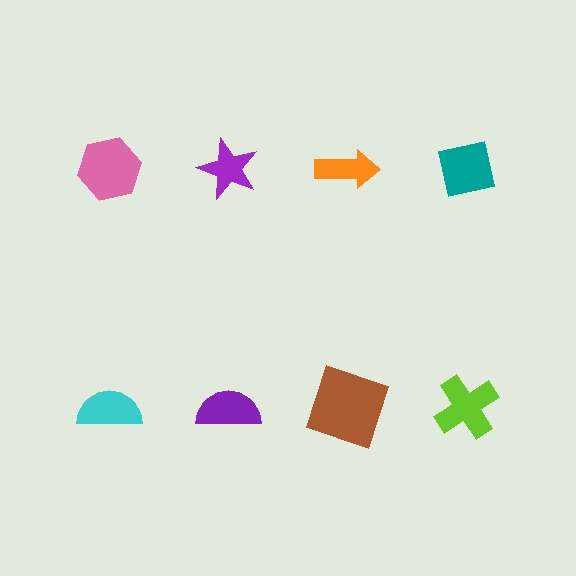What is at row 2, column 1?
A cyan semicircle.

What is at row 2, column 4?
A lime cross.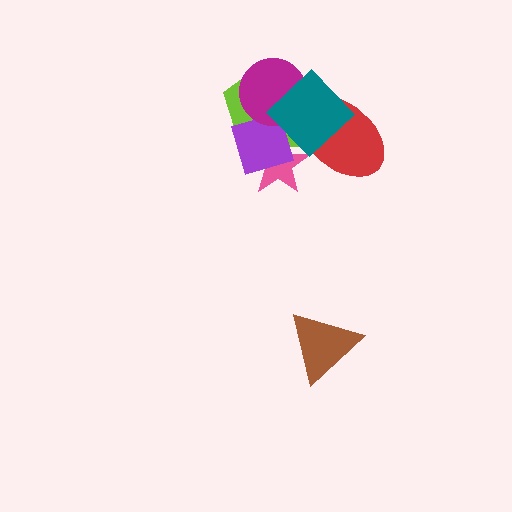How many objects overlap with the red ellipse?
3 objects overlap with the red ellipse.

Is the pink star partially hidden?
Yes, it is partially covered by another shape.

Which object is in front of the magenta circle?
The teal diamond is in front of the magenta circle.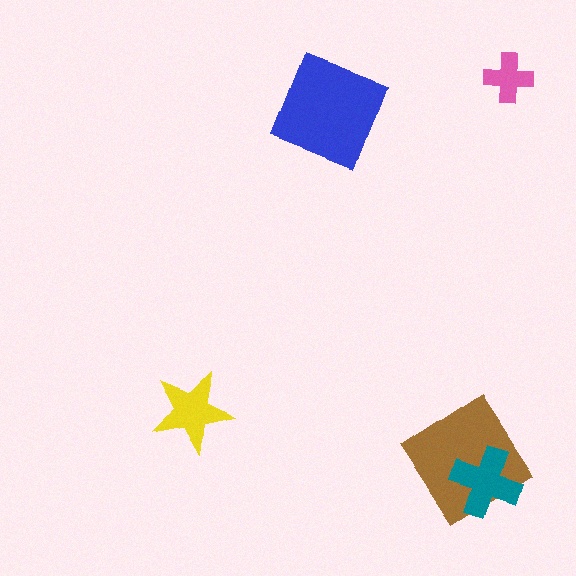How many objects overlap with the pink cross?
0 objects overlap with the pink cross.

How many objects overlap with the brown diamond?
1 object overlaps with the brown diamond.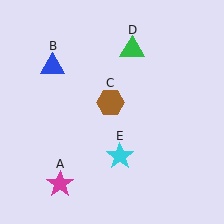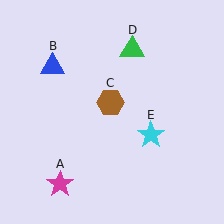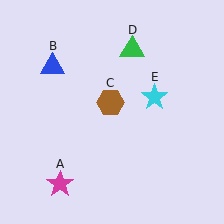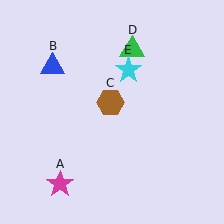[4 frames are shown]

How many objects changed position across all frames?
1 object changed position: cyan star (object E).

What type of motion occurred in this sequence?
The cyan star (object E) rotated counterclockwise around the center of the scene.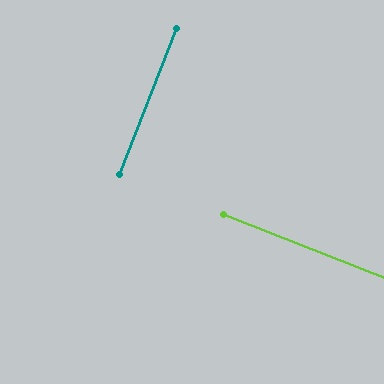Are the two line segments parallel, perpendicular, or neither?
Perpendicular — they meet at approximately 90°.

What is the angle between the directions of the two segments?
Approximately 90 degrees.